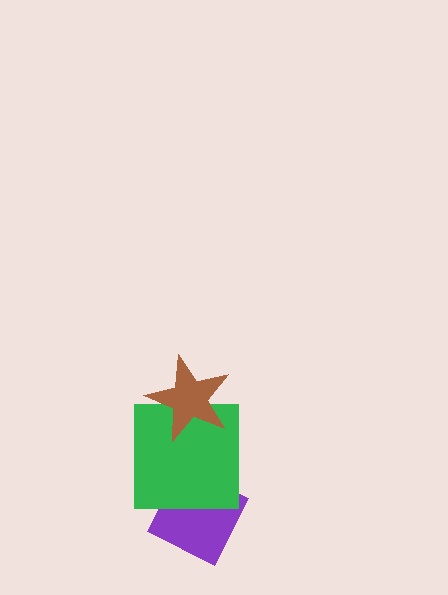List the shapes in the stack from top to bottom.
From top to bottom: the brown star, the green square, the purple diamond.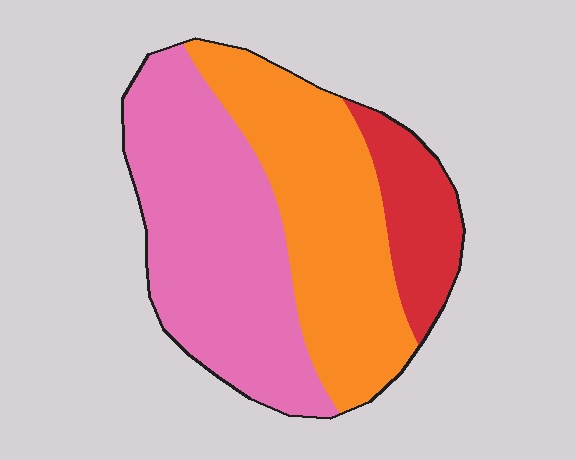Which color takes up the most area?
Pink, at roughly 45%.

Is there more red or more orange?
Orange.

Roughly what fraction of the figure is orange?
Orange takes up between a quarter and a half of the figure.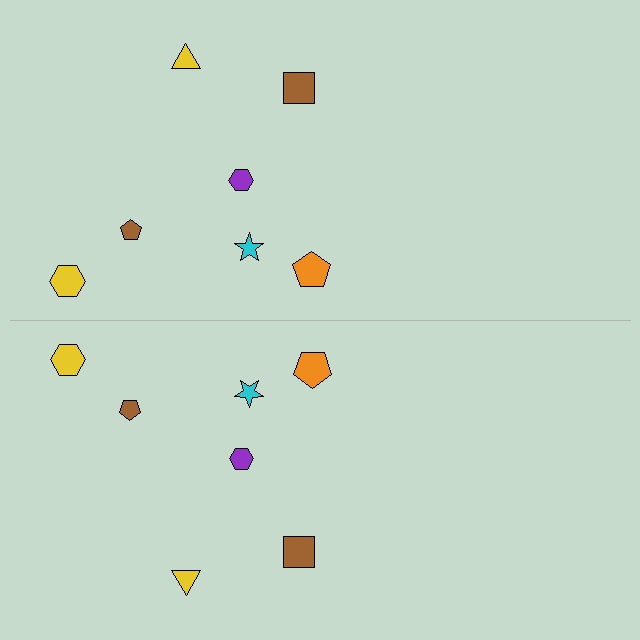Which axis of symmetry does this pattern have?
The pattern has a horizontal axis of symmetry running through the center of the image.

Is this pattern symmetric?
Yes, this pattern has bilateral (reflection) symmetry.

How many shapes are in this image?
There are 14 shapes in this image.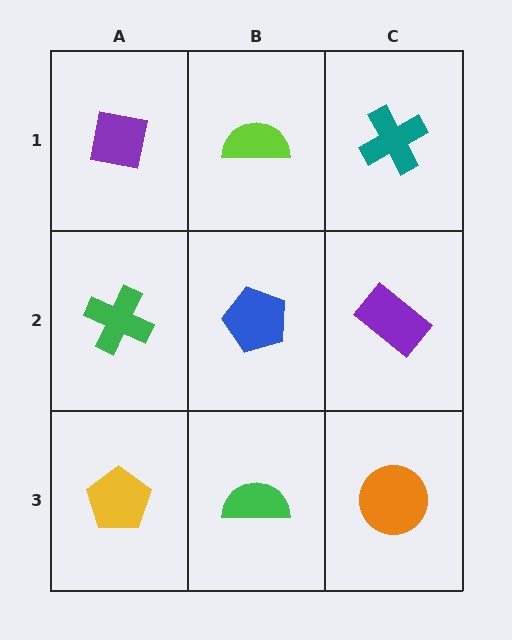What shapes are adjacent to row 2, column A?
A purple square (row 1, column A), a yellow pentagon (row 3, column A), a blue pentagon (row 2, column B).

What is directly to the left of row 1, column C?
A lime semicircle.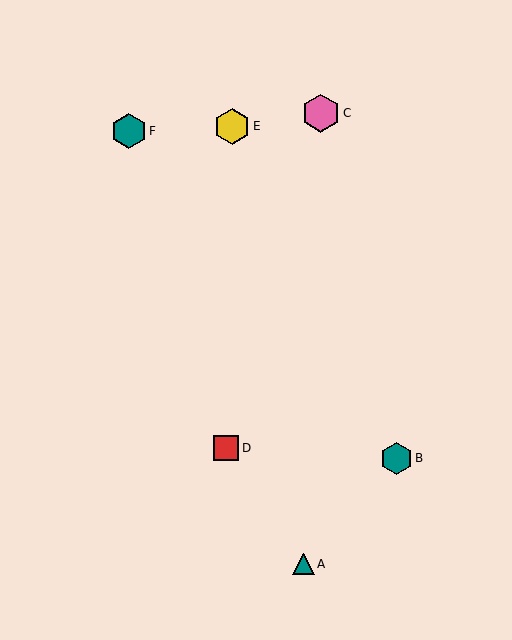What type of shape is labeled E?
Shape E is a yellow hexagon.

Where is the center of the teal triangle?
The center of the teal triangle is at (303, 564).